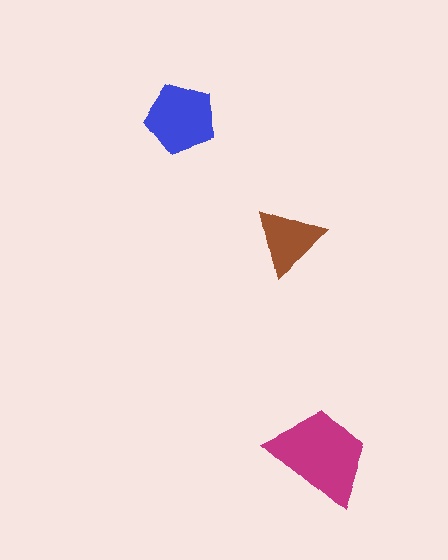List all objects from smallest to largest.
The brown triangle, the blue pentagon, the magenta trapezoid.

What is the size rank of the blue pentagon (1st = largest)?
2nd.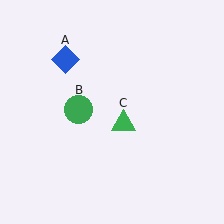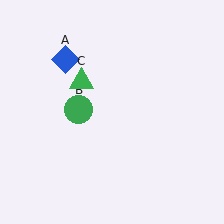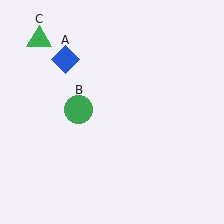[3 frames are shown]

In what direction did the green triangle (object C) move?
The green triangle (object C) moved up and to the left.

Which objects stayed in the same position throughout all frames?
Blue diamond (object A) and green circle (object B) remained stationary.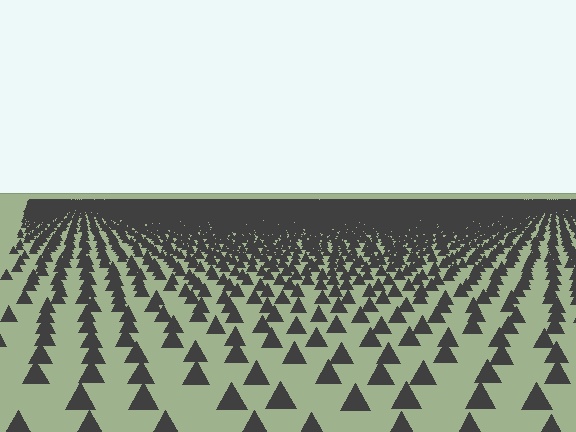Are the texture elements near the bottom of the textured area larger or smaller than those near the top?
Larger. Near the bottom, elements are closer to the viewer and appear at a bigger on-screen size.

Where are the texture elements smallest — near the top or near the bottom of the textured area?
Near the top.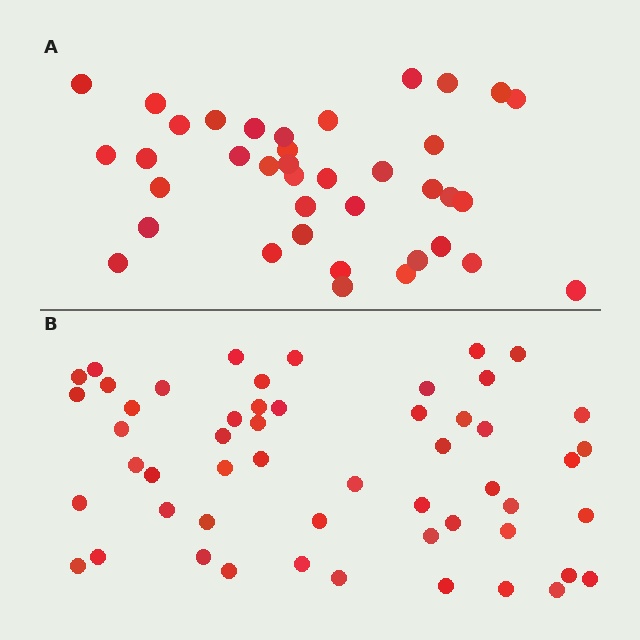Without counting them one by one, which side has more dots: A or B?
Region B (the bottom region) has more dots.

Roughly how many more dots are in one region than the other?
Region B has approximately 15 more dots than region A.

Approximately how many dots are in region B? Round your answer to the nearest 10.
About 50 dots. (The exact count is 53, which rounds to 50.)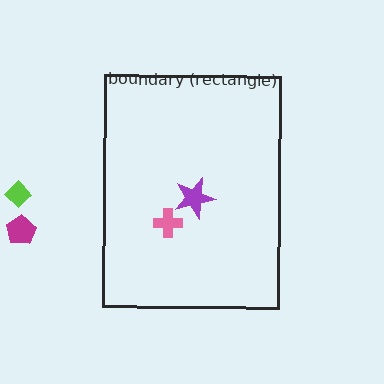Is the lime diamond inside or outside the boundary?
Outside.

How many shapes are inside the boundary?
2 inside, 2 outside.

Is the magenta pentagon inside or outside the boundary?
Outside.